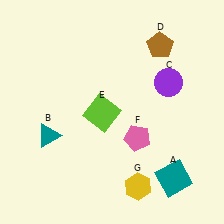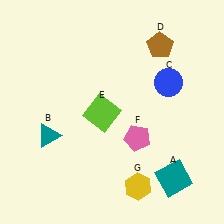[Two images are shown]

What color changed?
The circle (C) changed from purple in Image 1 to blue in Image 2.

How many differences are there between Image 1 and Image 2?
There is 1 difference between the two images.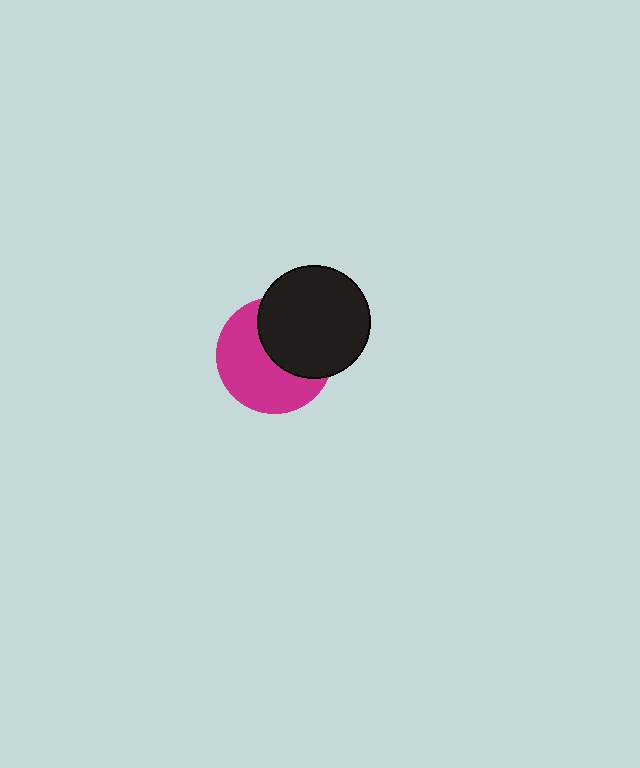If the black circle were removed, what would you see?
You would see the complete magenta circle.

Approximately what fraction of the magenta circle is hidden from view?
Roughly 44% of the magenta circle is hidden behind the black circle.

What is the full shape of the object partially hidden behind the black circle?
The partially hidden object is a magenta circle.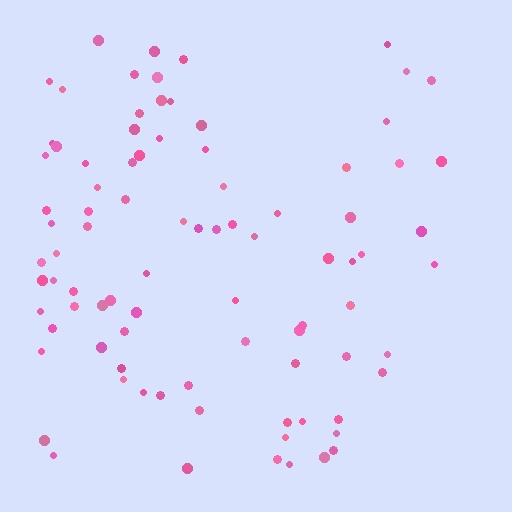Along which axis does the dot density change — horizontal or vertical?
Horizontal.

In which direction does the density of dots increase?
From right to left, with the left side densest.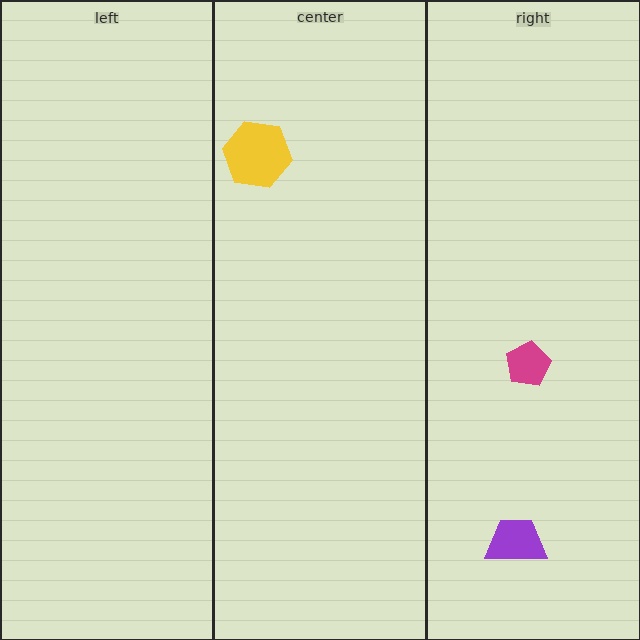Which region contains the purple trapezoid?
The right region.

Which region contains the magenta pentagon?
The right region.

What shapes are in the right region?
The purple trapezoid, the magenta pentagon.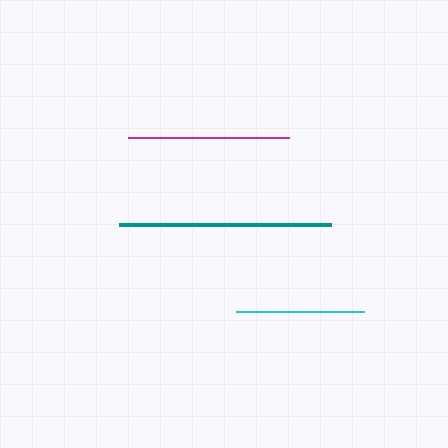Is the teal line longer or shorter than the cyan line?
The teal line is longer than the cyan line.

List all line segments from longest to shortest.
From longest to shortest: teal, magenta, cyan.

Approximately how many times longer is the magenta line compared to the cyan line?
The magenta line is approximately 1.3 times the length of the cyan line.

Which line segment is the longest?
The teal line is the longest at approximately 212 pixels.